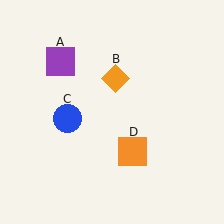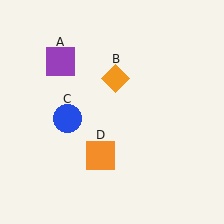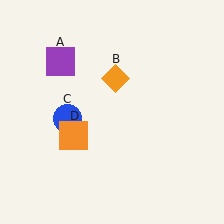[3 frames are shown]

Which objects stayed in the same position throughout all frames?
Purple square (object A) and orange diamond (object B) and blue circle (object C) remained stationary.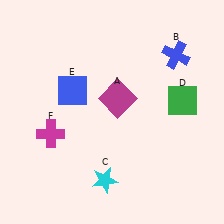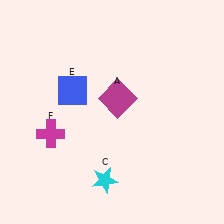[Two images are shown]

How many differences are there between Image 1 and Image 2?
There are 2 differences between the two images.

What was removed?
The blue cross (B), the green square (D) were removed in Image 2.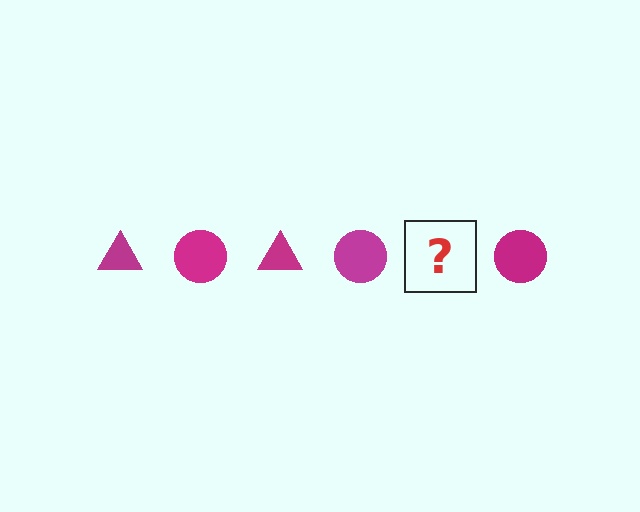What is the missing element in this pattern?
The missing element is a magenta triangle.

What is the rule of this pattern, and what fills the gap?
The rule is that the pattern cycles through triangle, circle shapes in magenta. The gap should be filled with a magenta triangle.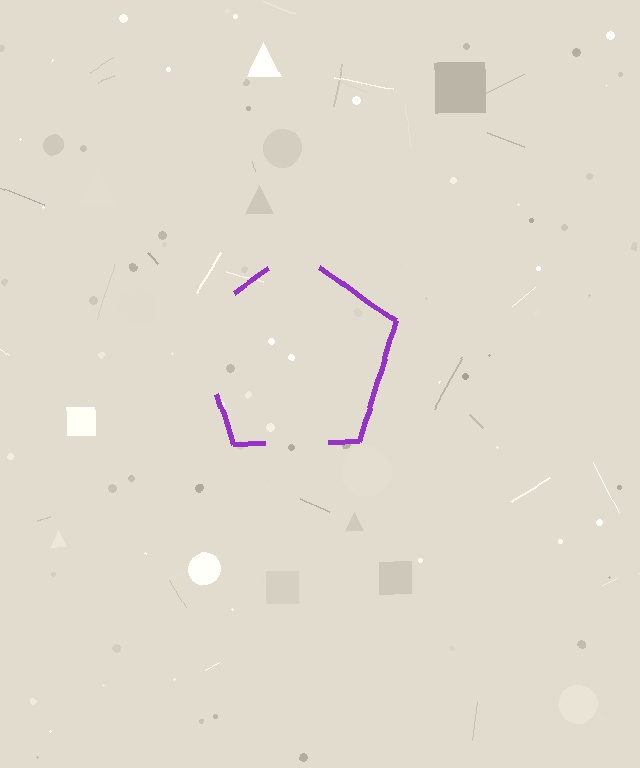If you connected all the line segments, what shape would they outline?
They would outline a pentagon.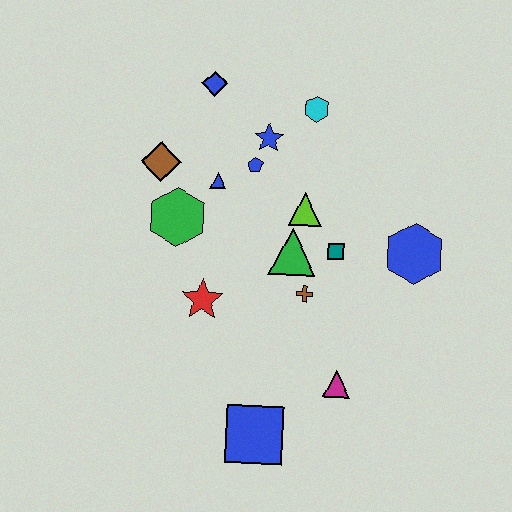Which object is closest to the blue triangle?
The blue pentagon is closest to the blue triangle.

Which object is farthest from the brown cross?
The blue diamond is farthest from the brown cross.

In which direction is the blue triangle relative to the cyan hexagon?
The blue triangle is to the left of the cyan hexagon.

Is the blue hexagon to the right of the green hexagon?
Yes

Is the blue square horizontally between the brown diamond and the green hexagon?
No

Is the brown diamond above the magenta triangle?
Yes